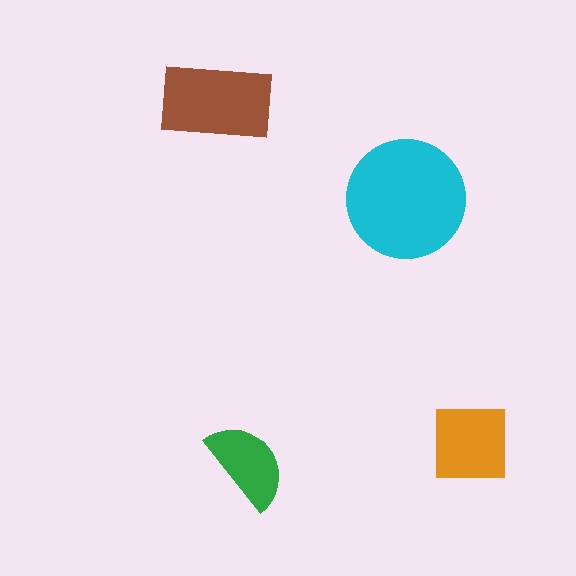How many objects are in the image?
There are 4 objects in the image.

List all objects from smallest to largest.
The green semicircle, the orange square, the brown rectangle, the cyan circle.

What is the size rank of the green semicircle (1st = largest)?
4th.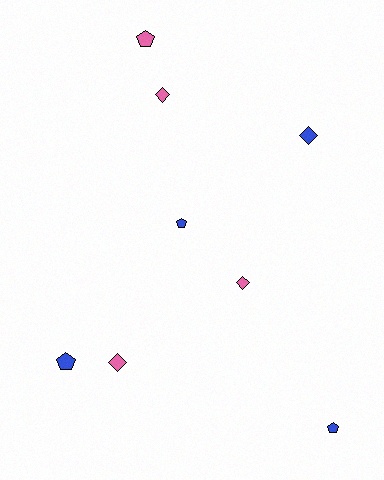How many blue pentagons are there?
There are 3 blue pentagons.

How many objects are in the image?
There are 8 objects.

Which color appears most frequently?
Blue, with 4 objects.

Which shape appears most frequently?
Pentagon, with 4 objects.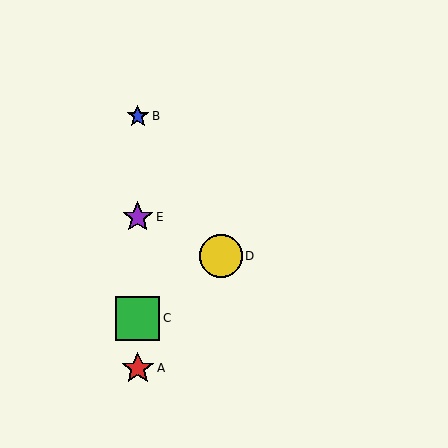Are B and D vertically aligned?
No, B is at x≈138 and D is at x≈221.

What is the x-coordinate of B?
Object B is at x≈138.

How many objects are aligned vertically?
4 objects (A, B, C, E) are aligned vertically.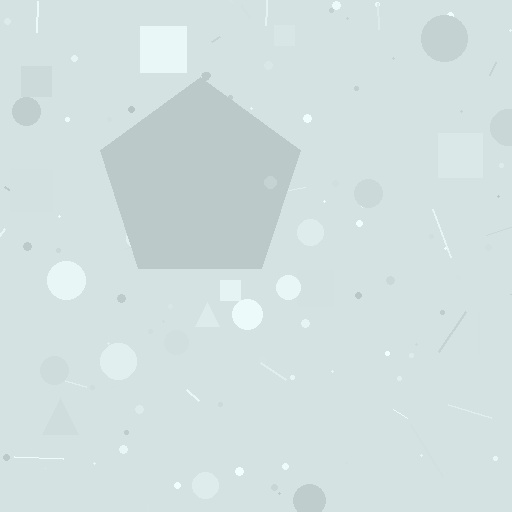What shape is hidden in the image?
A pentagon is hidden in the image.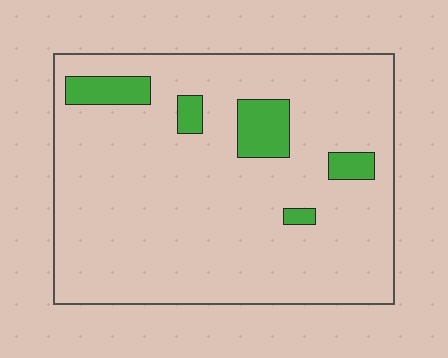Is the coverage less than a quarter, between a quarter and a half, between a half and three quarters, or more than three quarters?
Less than a quarter.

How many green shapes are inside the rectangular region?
5.